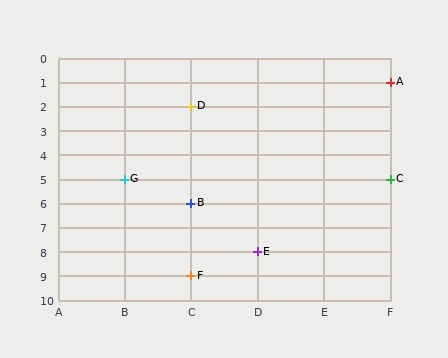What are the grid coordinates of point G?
Point G is at grid coordinates (B, 5).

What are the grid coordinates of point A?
Point A is at grid coordinates (F, 1).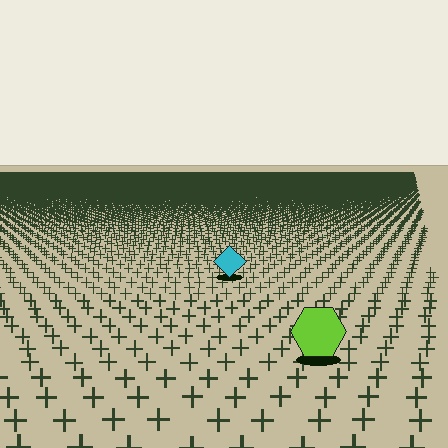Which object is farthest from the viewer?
The cyan diamond is farthest from the viewer. It appears smaller and the ground texture around it is denser.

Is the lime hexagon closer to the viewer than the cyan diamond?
Yes. The lime hexagon is closer — you can tell from the texture gradient: the ground texture is coarser near it.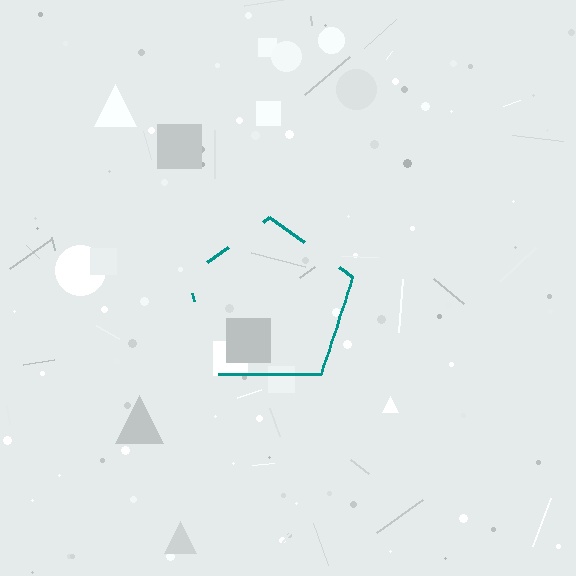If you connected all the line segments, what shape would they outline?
They would outline a pentagon.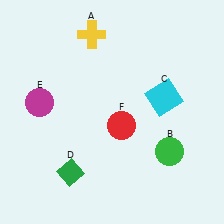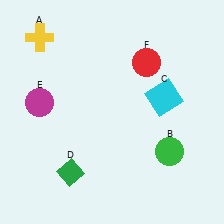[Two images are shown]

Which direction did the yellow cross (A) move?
The yellow cross (A) moved left.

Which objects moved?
The objects that moved are: the yellow cross (A), the red circle (F).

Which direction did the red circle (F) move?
The red circle (F) moved up.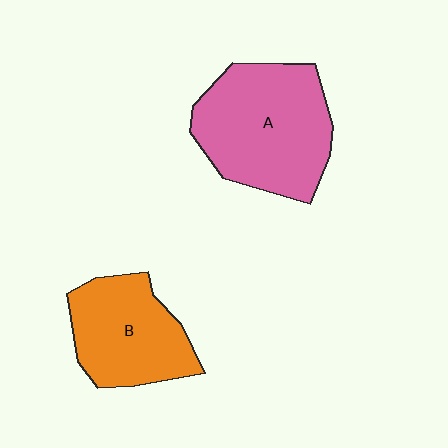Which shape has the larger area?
Shape A (pink).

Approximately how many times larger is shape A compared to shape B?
Approximately 1.4 times.